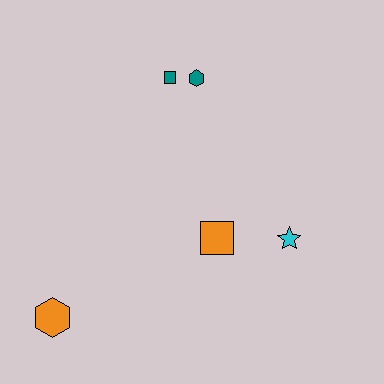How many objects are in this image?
There are 5 objects.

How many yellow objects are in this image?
There are no yellow objects.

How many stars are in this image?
There is 1 star.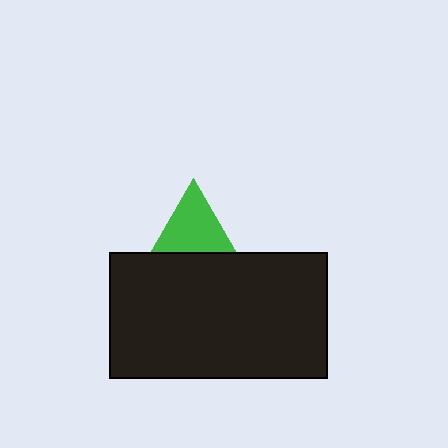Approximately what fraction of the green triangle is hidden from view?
Roughly 61% of the green triangle is hidden behind the black rectangle.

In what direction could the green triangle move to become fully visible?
The green triangle could move up. That would shift it out from behind the black rectangle entirely.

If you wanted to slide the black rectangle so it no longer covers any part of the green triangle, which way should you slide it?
Slide it down — that is the most direct way to separate the two shapes.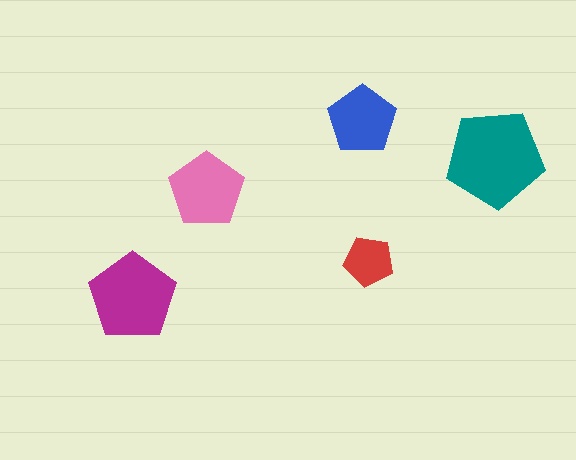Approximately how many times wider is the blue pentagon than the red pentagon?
About 1.5 times wider.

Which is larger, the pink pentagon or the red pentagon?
The pink one.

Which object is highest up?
The blue pentagon is topmost.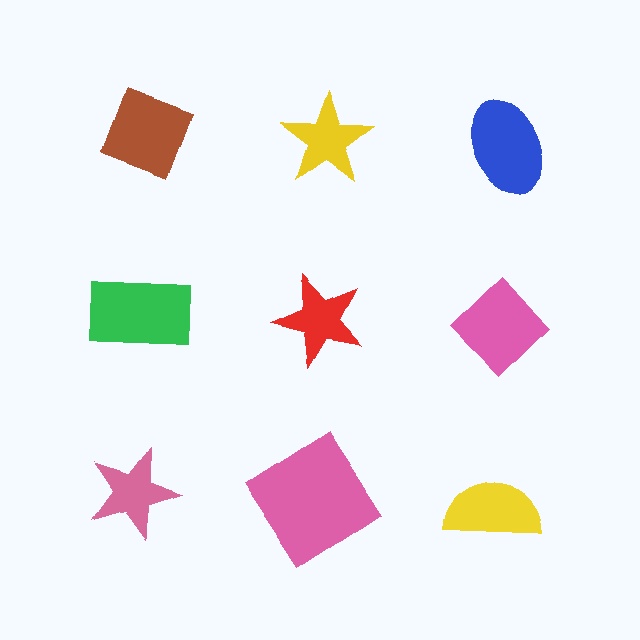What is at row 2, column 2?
A red star.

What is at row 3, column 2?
A pink diamond.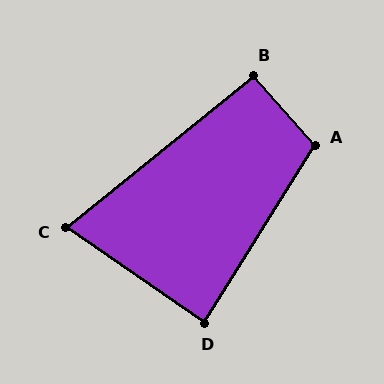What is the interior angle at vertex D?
Approximately 88 degrees (approximately right).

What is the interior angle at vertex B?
Approximately 92 degrees (approximately right).